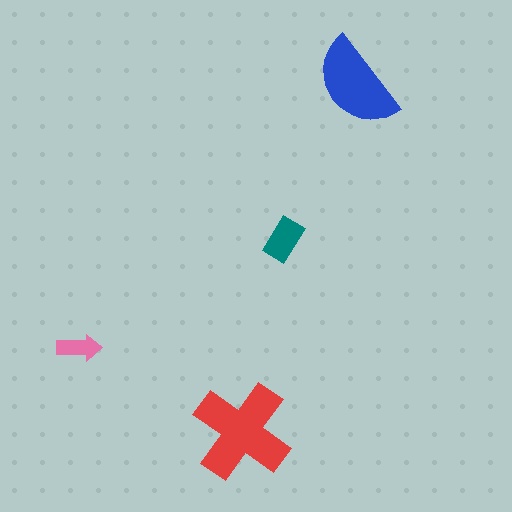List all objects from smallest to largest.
The pink arrow, the teal rectangle, the blue semicircle, the red cross.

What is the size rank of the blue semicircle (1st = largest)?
2nd.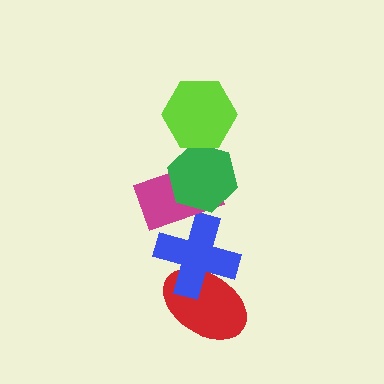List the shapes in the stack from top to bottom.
From top to bottom: the lime hexagon, the green hexagon, the magenta rectangle, the blue cross, the red ellipse.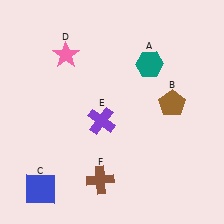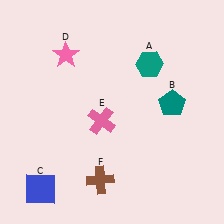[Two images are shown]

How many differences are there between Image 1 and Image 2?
There are 2 differences between the two images.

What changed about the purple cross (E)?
In Image 1, E is purple. In Image 2, it changed to pink.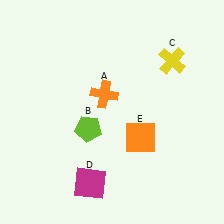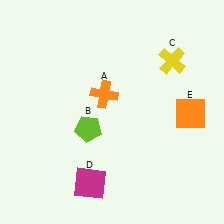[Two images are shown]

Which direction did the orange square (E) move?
The orange square (E) moved right.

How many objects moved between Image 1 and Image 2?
1 object moved between the two images.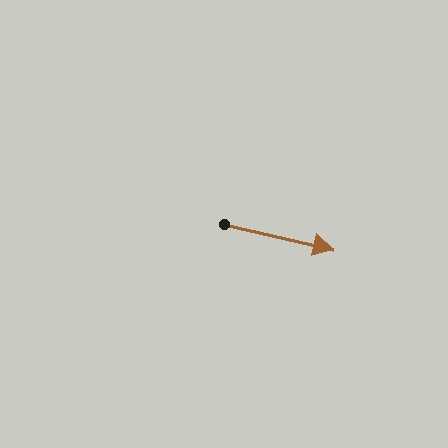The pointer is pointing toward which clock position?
Roughly 3 o'clock.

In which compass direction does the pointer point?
East.